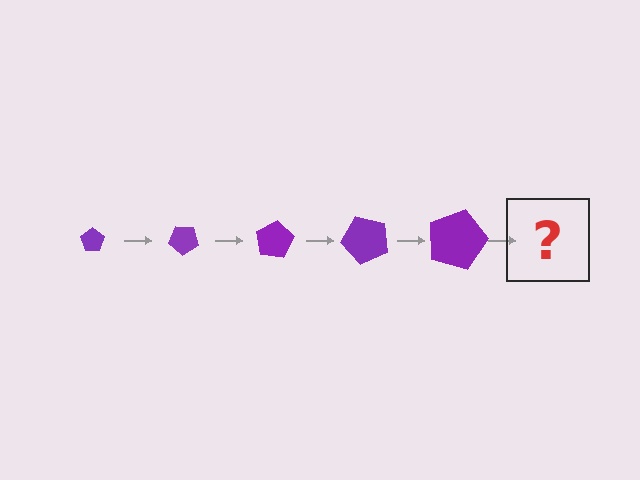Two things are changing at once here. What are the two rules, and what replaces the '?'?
The two rules are that the pentagon grows larger each step and it rotates 40 degrees each step. The '?' should be a pentagon, larger than the previous one and rotated 200 degrees from the start.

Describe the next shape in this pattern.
It should be a pentagon, larger than the previous one and rotated 200 degrees from the start.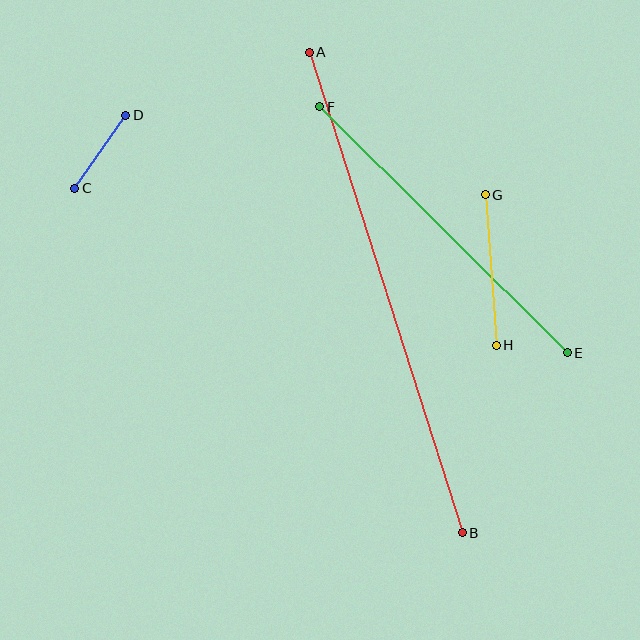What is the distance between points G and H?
The distance is approximately 151 pixels.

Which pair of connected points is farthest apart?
Points A and B are farthest apart.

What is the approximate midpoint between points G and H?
The midpoint is at approximately (491, 270) pixels.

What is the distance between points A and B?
The distance is approximately 504 pixels.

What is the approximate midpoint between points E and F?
The midpoint is at approximately (443, 230) pixels.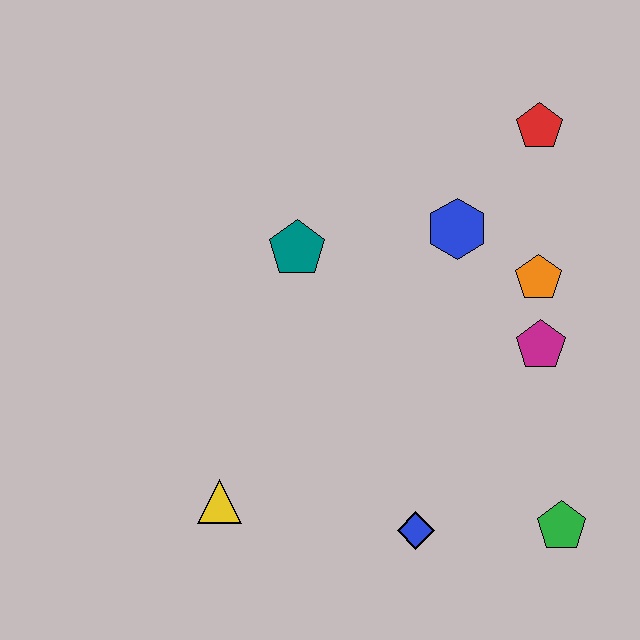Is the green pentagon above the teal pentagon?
No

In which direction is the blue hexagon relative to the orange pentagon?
The blue hexagon is to the left of the orange pentagon.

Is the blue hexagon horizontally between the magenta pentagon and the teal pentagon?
Yes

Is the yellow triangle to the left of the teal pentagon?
Yes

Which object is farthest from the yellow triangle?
The red pentagon is farthest from the yellow triangle.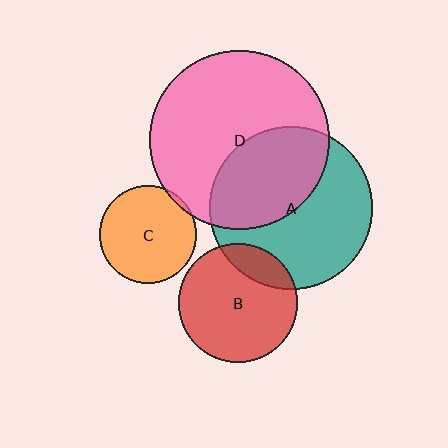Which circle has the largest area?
Circle D (pink).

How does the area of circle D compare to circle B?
Approximately 2.3 times.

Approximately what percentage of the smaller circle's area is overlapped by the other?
Approximately 5%.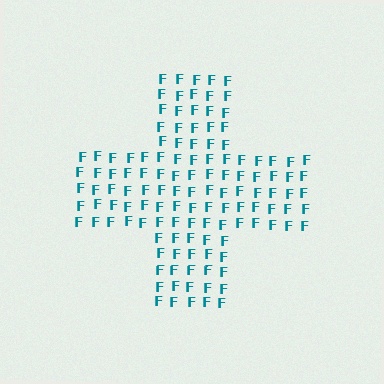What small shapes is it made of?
It is made of small letter F's.